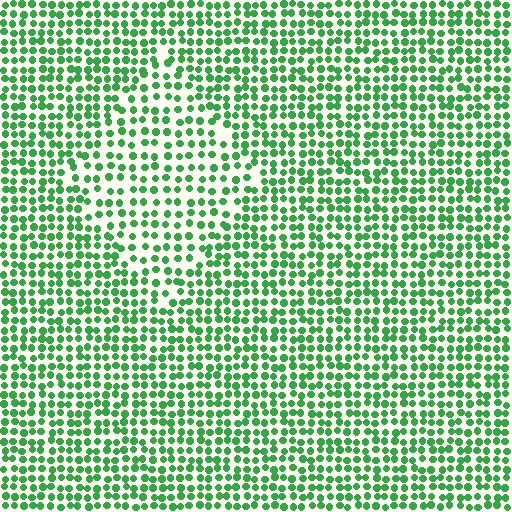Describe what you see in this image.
The image contains small green elements arranged at two different densities. A diamond-shaped region is visible where the elements are less densely packed than the surrounding area.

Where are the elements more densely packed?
The elements are more densely packed outside the diamond boundary.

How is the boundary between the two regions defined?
The boundary is defined by a change in element density (approximately 1.5x ratio). All elements are the same color, size, and shape.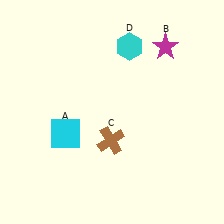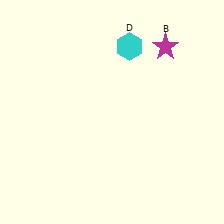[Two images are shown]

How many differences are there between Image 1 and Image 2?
There are 2 differences between the two images.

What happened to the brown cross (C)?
The brown cross (C) was removed in Image 2. It was in the bottom-left area of Image 1.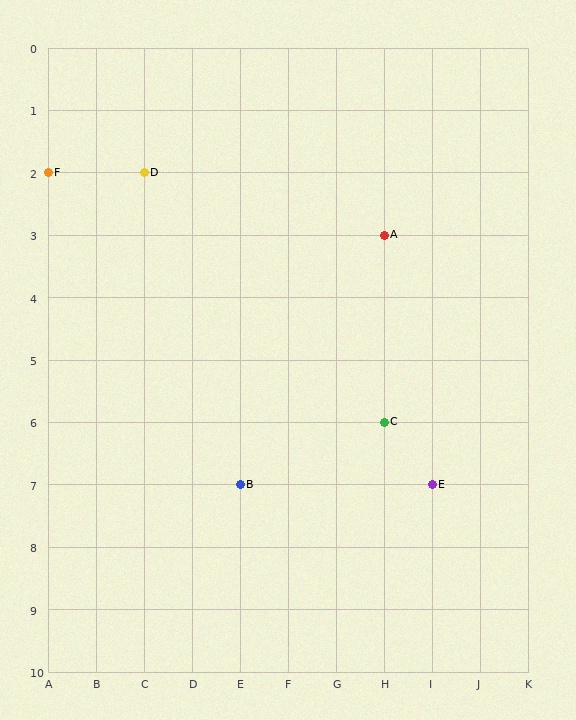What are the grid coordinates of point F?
Point F is at grid coordinates (A, 2).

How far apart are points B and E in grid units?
Points B and E are 4 columns apart.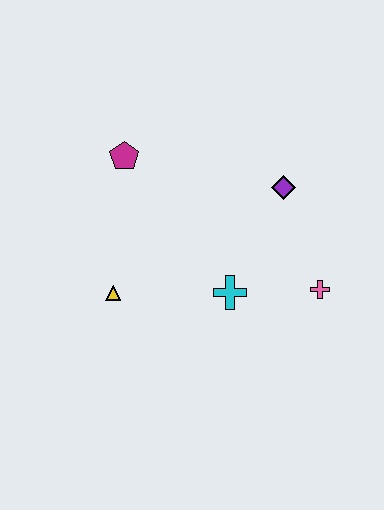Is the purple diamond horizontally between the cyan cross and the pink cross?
Yes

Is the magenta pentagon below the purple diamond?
No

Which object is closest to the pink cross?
The cyan cross is closest to the pink cross.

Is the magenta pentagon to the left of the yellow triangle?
No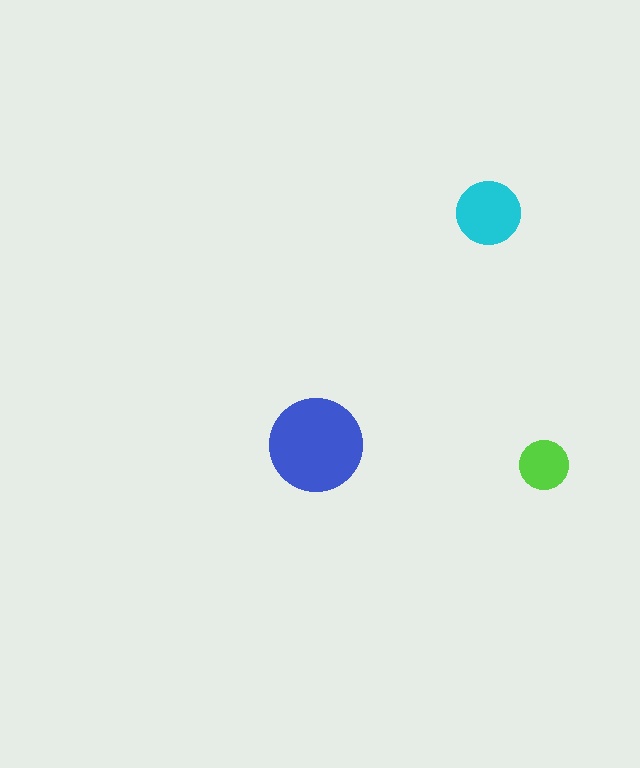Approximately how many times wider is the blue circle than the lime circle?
About 2 times wider.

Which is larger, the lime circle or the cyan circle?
The cyan one.